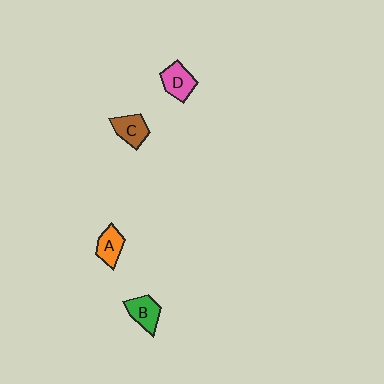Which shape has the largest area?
Shape D (pink).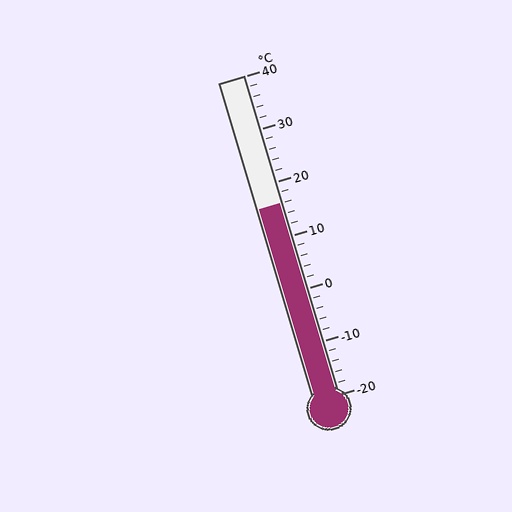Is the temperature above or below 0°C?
The temperature is above 0°C.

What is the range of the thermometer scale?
The thermometer scale ranges from -20°C to 40°C.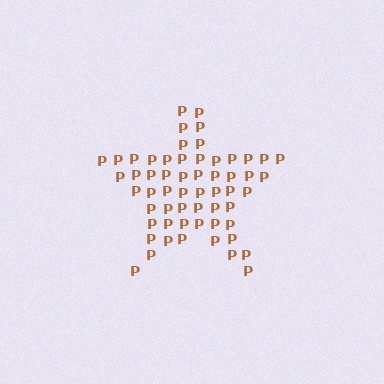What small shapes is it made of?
It is made of small letter P's.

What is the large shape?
The large shape is a star.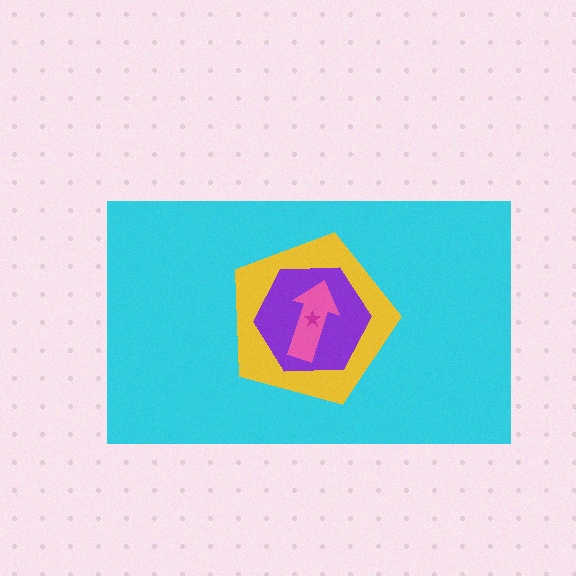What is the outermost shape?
The cyan rectangle.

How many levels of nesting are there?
5.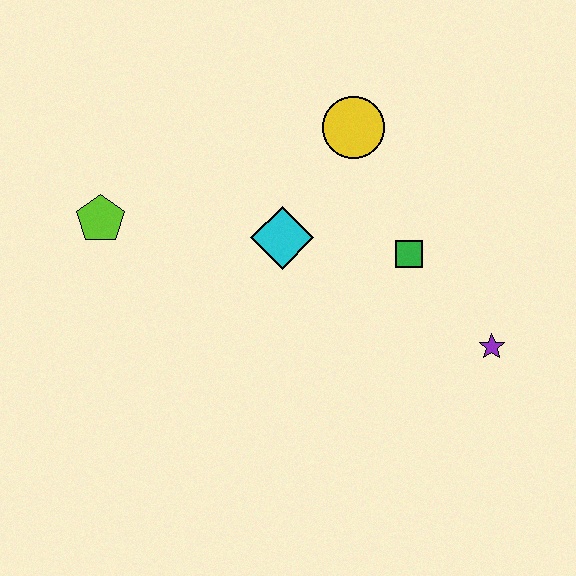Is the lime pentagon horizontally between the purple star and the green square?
No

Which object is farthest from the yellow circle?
The lime pentagon is farthest from the yellow circle.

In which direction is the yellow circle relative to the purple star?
The yellow circle is above the purple star.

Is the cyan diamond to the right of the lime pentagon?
Yes